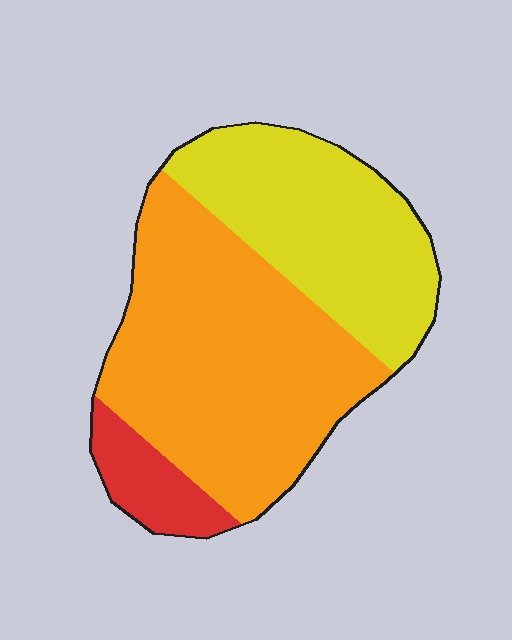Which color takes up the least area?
Red, at roughly 10%.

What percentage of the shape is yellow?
Yellow takes up about three eighths (3/8) of the shape.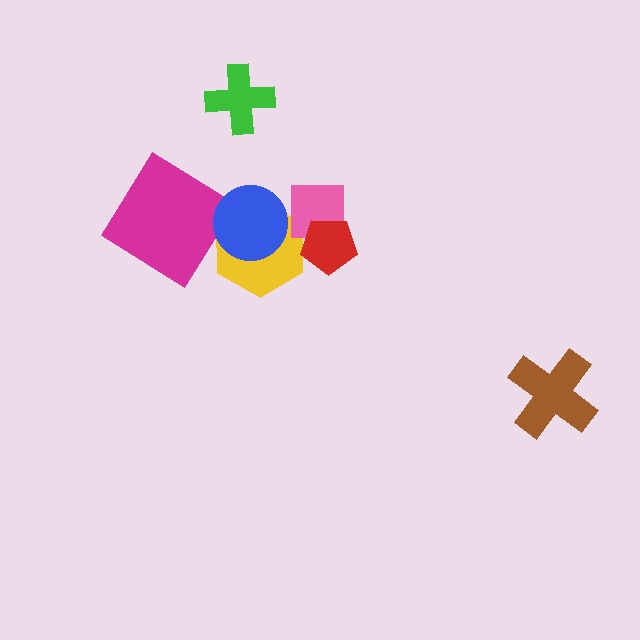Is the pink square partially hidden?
Yes, it is partially covered by another shape.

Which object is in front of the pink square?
The red pentagon is in front of the pink square.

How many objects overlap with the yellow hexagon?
2 objects overlap with the yellow hexagon.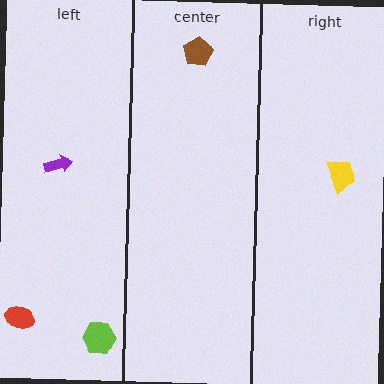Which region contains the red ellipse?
The left region.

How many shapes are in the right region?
1.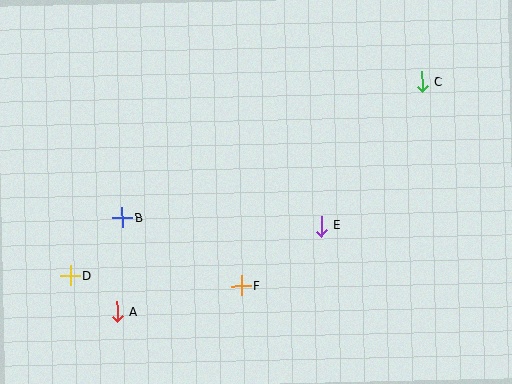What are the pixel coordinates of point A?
Point A is at (117, 312).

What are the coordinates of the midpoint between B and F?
The midpoint between B and F is at (182, 252).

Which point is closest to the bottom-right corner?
Point E is closest to the bottom-right corner.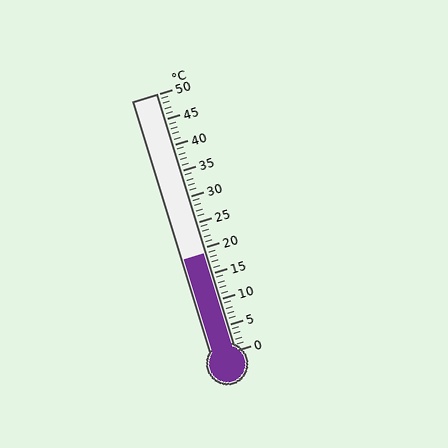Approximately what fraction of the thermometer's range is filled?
The thermometer is filled to approximately 40% of its range.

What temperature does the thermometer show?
The thermometer shows approximately 19°C.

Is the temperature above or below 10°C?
The temperature is above 10°C.